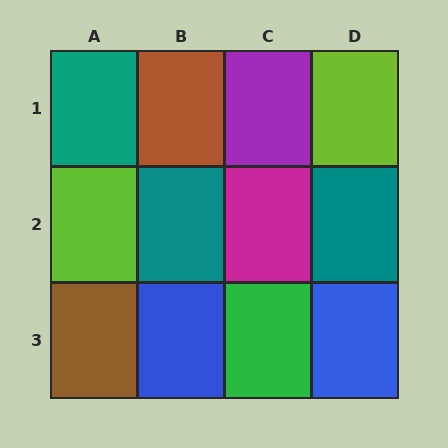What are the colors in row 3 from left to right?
Brown, blue, green, blue.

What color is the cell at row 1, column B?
Brown.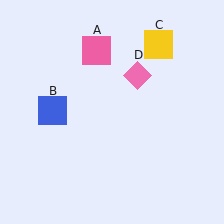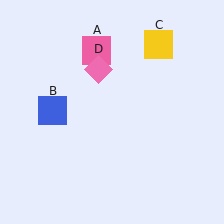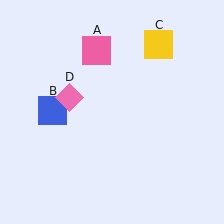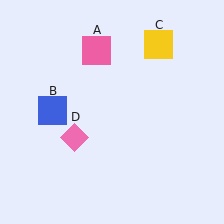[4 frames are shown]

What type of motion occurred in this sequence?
The pink diamond (object D) rotated counterclockwise around the center of the scene.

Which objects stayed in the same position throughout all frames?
Pink square (object A) and blue square (object B) and yellow square (object C) remained stationary.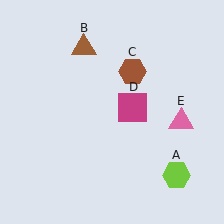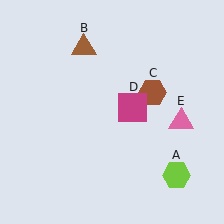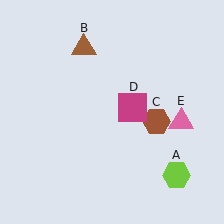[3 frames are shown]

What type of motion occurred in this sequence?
The brown hexagon (object C) rotated clockwise around the center of the scene.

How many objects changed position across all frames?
1 object changed position: brown hexagon (object C).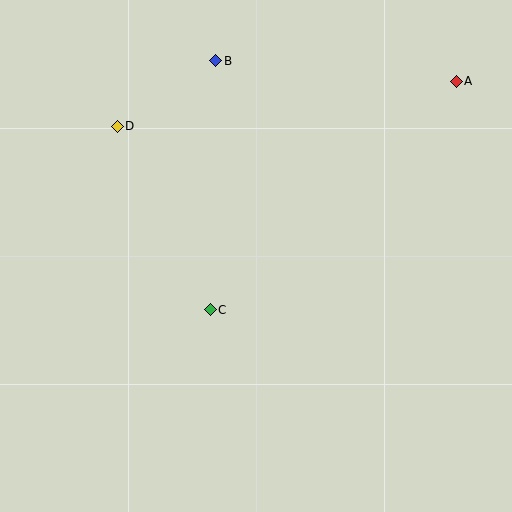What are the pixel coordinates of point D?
Point D is at (117, 126).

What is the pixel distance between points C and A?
The distance between C and A is 336 pixels.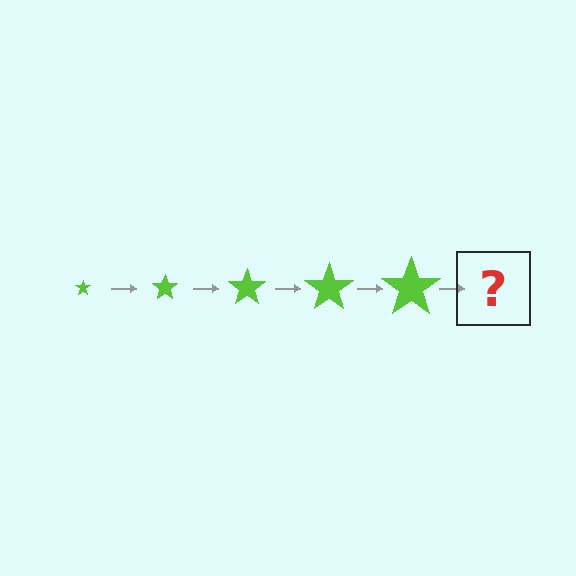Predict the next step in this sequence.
The next step is a lime star, larger than the previous one.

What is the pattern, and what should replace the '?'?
The pattern is that the star gets progressively larger each step. The '?' should be a lime star, larger than the previous one.